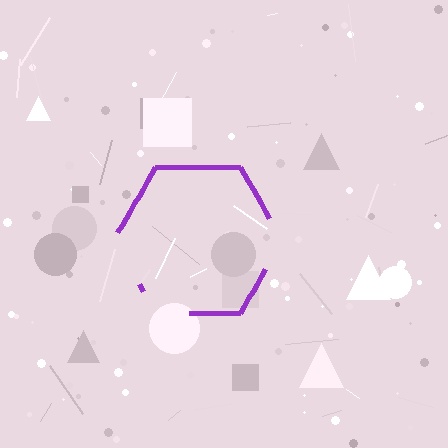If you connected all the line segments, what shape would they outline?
They would outline a hexagon.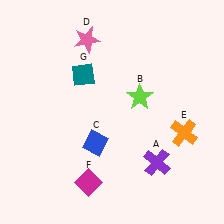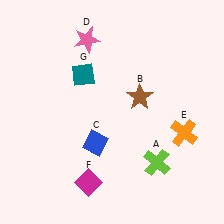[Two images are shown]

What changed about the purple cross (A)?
In Image 1, A is purple. In Image 2, it changed to lime.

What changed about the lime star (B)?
In Image 1, B is lime. In Image 2, it changed to brown.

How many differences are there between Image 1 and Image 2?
There are 2 differences between the two images.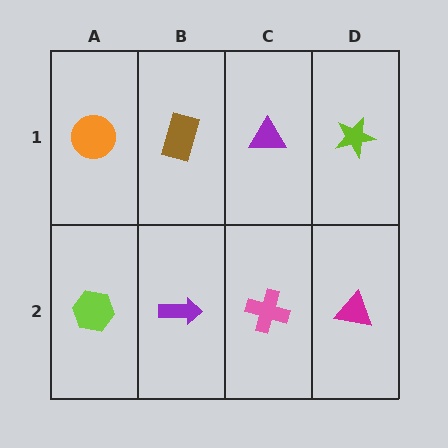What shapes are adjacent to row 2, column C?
A purple triangle (row 1, column C), a purple arrow (row 2, column B), a magenta triangle (row 2, column D).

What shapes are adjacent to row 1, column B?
A purple arrow (row 2, column B), an orange circle (row 1, column A), a purple triangle (row 1, column C).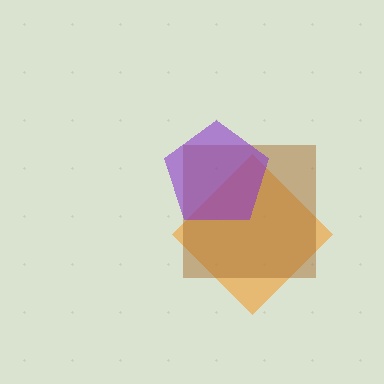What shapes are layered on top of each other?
The layered shapes are: an orange diamond, a brown square, a purple pentagon.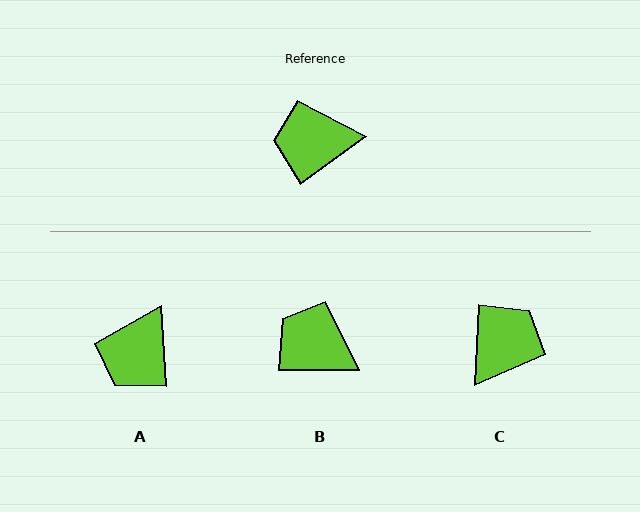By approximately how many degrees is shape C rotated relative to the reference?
Approximately 129 degrees clockwise.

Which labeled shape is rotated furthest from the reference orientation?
C, about 129 degrees away.